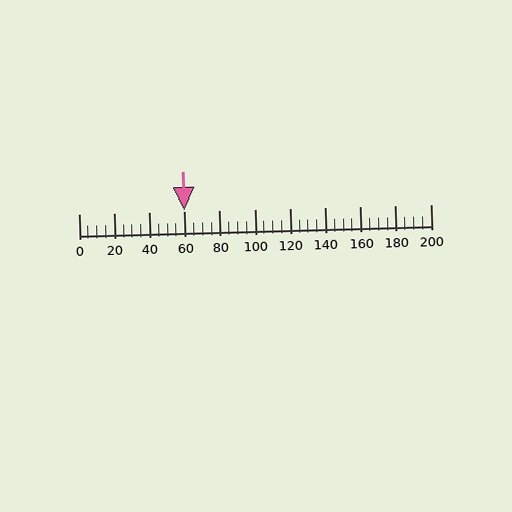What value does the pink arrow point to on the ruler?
The pink arrow points to approximately 60.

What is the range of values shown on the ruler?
The ruler shows values from 0 to 200.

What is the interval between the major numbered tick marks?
The major tick marks are spaced 20 units apart.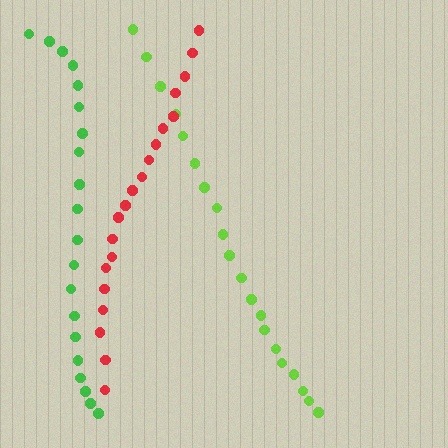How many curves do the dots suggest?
There are 3 distinct paths.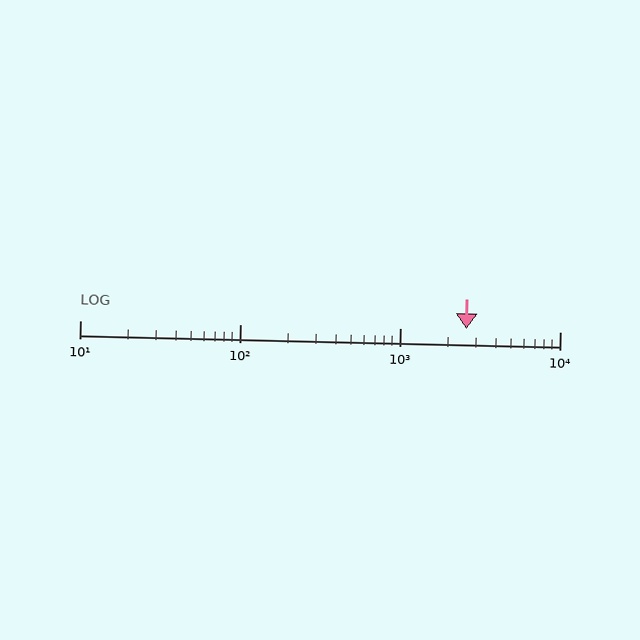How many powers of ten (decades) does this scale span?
The scale spans 3 decades, from 10 to 10000.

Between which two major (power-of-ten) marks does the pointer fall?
The pointer is between 1000 and 10000.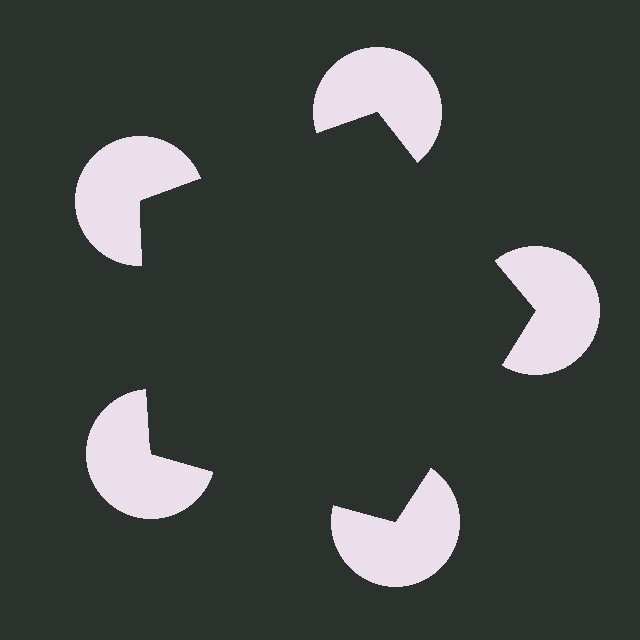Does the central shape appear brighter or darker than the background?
It typically appears slightly darker than the background, even though no actual brightness change is drawn.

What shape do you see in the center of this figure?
An illusory pentagon — its edges are inferred from the aligned wedge cuts in the pac-man discs, not physically drawn.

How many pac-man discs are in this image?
There are 5 — one at each vertex of the illusory pentagon.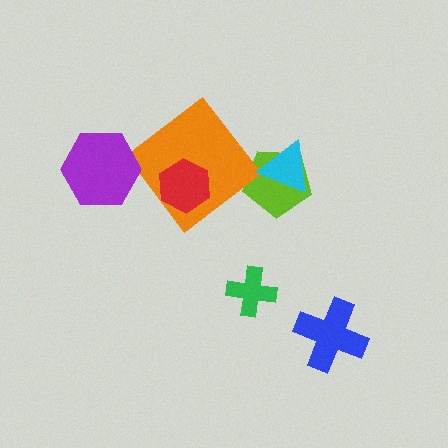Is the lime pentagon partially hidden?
Yes, it is partially covered by another shape.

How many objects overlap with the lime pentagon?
1 object overlaps with the lime pentagon.